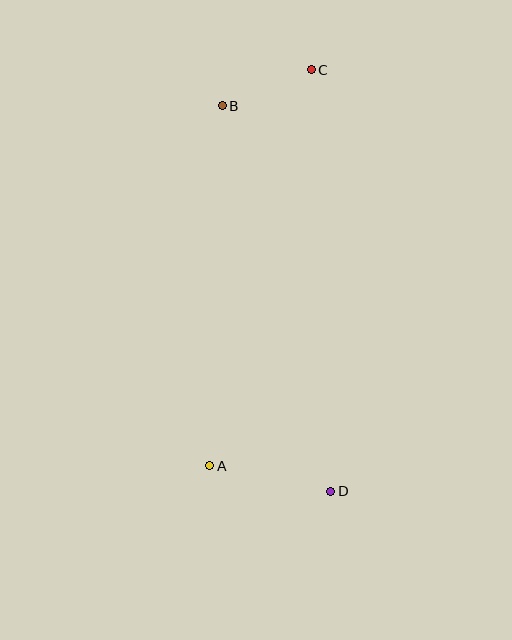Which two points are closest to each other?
Points B and C are closest to each other.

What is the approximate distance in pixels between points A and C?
The distance between A and C is approximately 409 pixels.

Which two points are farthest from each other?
Points C and D are farthest from each other.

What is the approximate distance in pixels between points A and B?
The distance between A and B is approximately 360 pixels.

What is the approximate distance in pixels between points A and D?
The distance between A and D is approximately 123 pixels.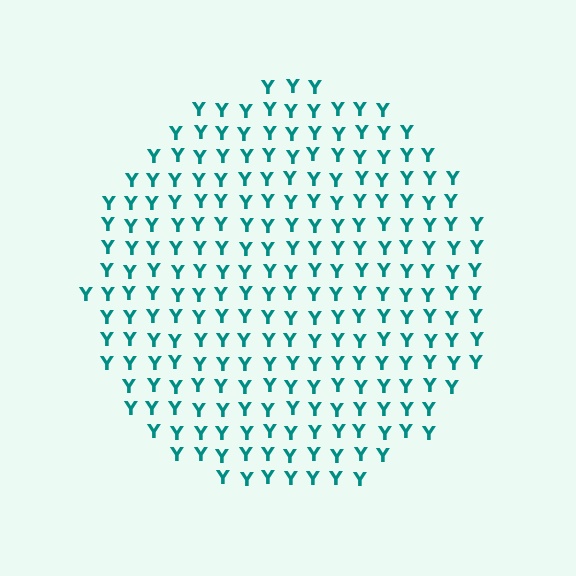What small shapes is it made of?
It is made of small letter Y's.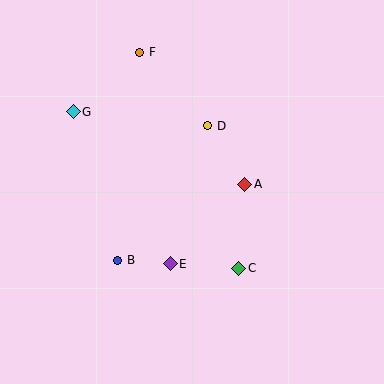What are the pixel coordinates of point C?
Point C is at (239, 268).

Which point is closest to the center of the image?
Point A at (245, 184) is closest to the center.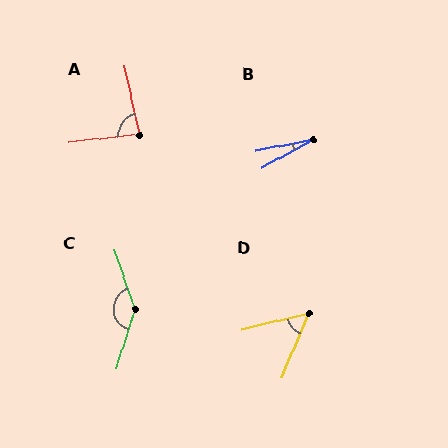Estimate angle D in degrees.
Approximately 53 degrees.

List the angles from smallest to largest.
B (17°), D (53°), A (84°), C (143°).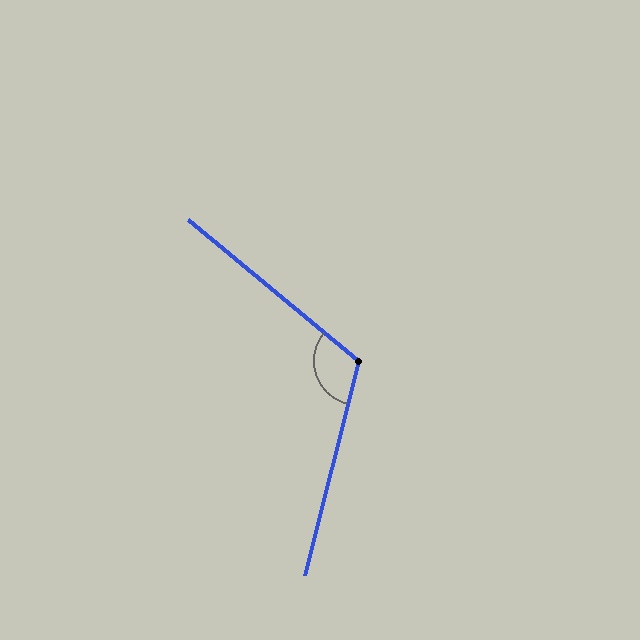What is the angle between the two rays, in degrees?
Approximately 116 degrees.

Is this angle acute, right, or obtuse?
It is obtuse.